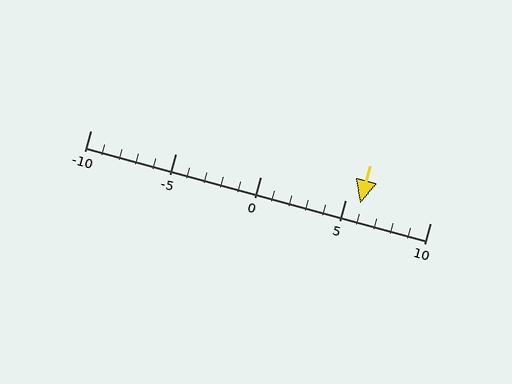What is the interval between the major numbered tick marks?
The major tick marks are spaced 5 units apart.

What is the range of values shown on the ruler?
The ruler shows values from -10 to 10.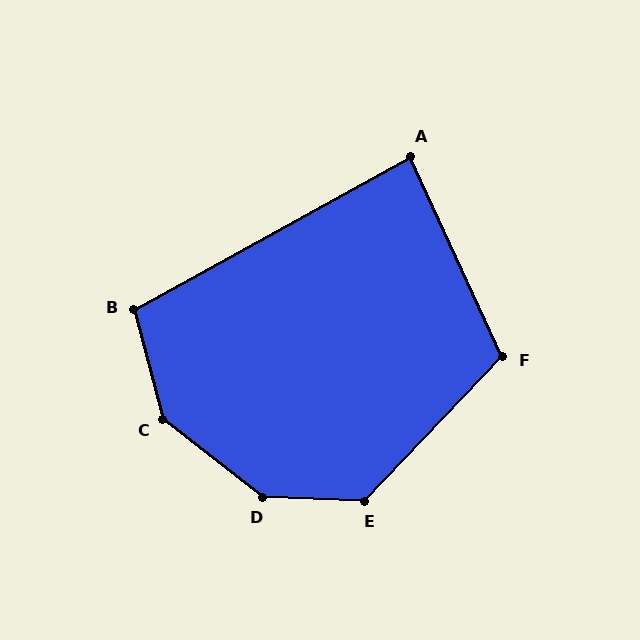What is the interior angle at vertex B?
Approximately 104 degrees (obtuse).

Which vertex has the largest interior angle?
D, at approximately 144 degrees.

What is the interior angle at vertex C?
Approximately 142 degrees (obtuse).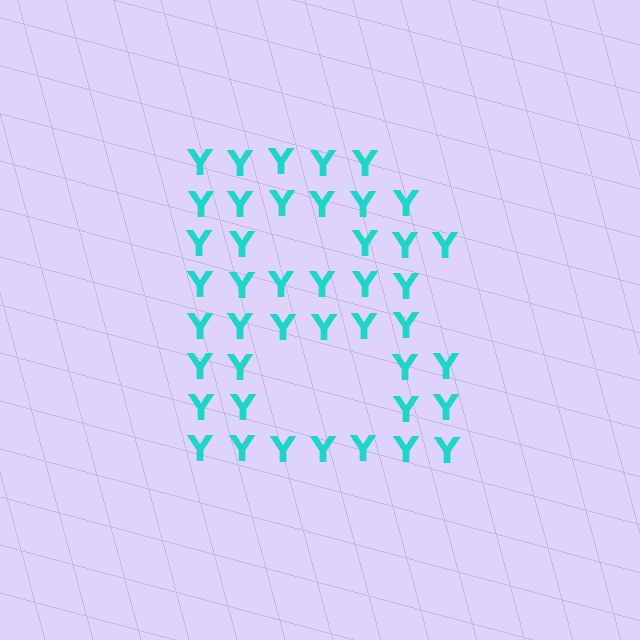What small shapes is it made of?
It is made of small letter Y's.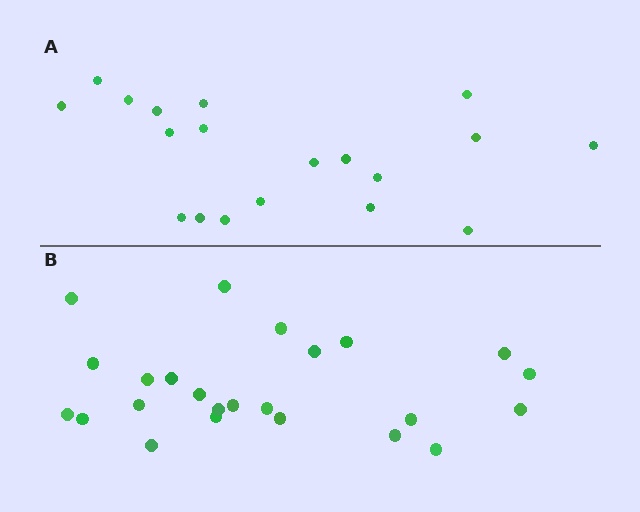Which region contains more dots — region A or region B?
Region B (the bottom region) has more dots.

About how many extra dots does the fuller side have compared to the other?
Region B has about 5 more dots than region A.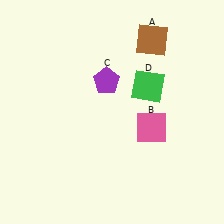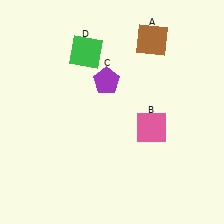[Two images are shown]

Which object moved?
The green square (D) moved left.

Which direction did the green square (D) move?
The green square (D) moved left.